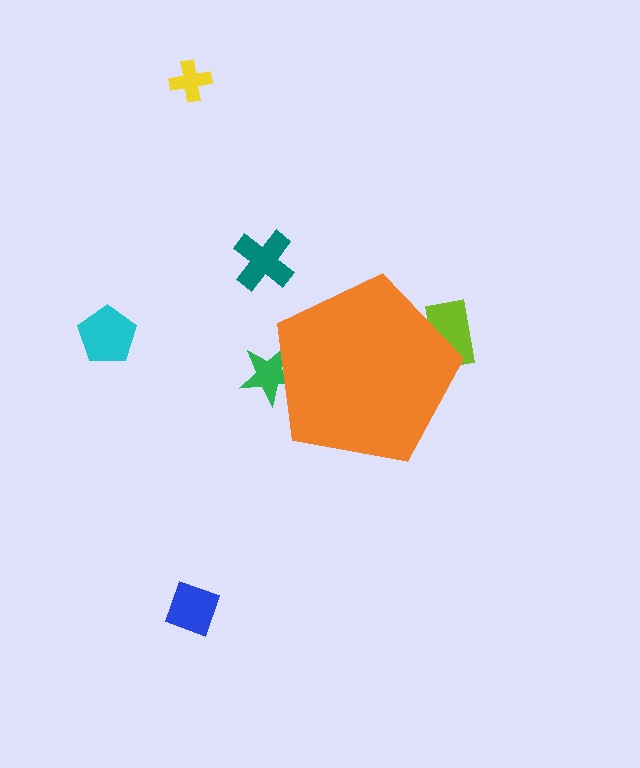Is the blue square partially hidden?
No, the blue square is fully visible.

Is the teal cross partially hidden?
No, the teal cross is fully visible.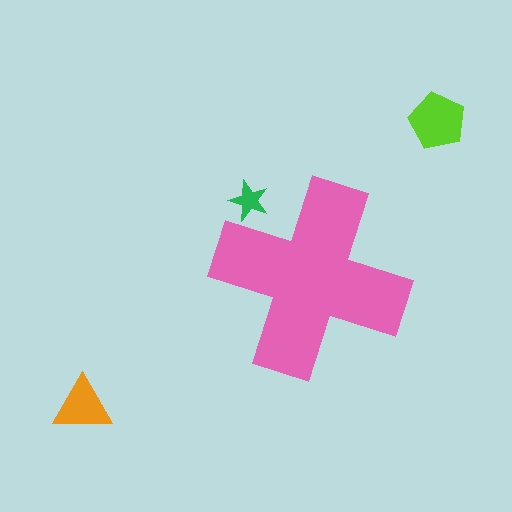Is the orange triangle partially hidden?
No, the orange triangle is fully visible.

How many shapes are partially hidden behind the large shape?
1 shape is partially hidden.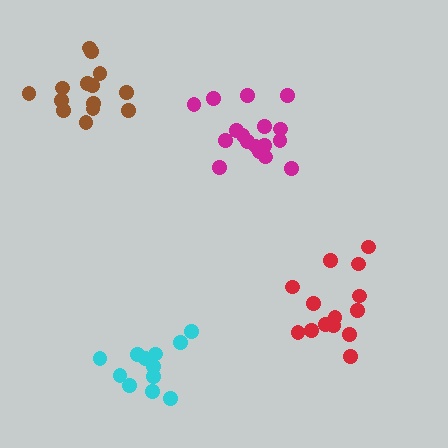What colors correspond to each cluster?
The clusters are colored: brown, red, cyan, magenta.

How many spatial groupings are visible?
There are 4 spatial groupings.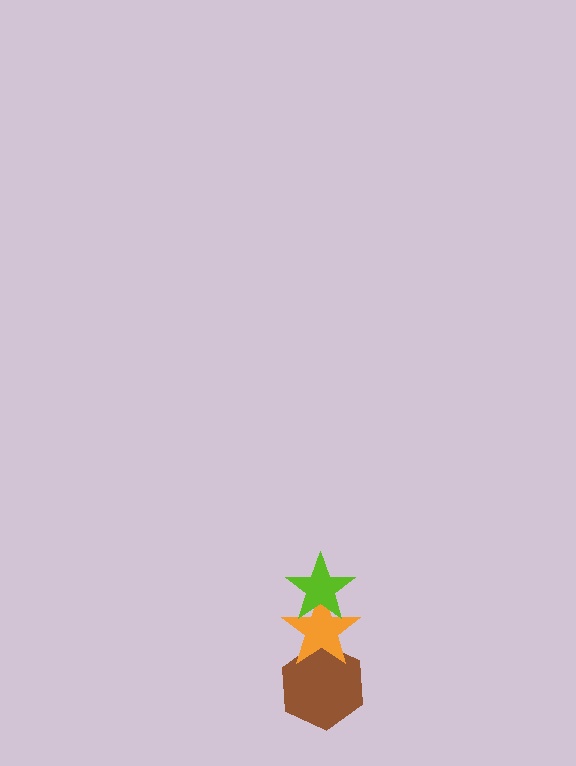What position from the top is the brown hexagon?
The brown hexagon is 3rd from the top.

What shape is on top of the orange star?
The lime star is on top of the orange star.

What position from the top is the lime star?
The lime star is 1st from the top.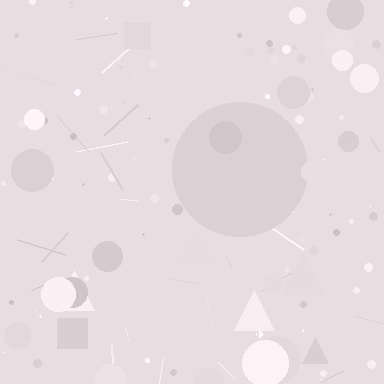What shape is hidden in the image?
A circle is hidden in the image.